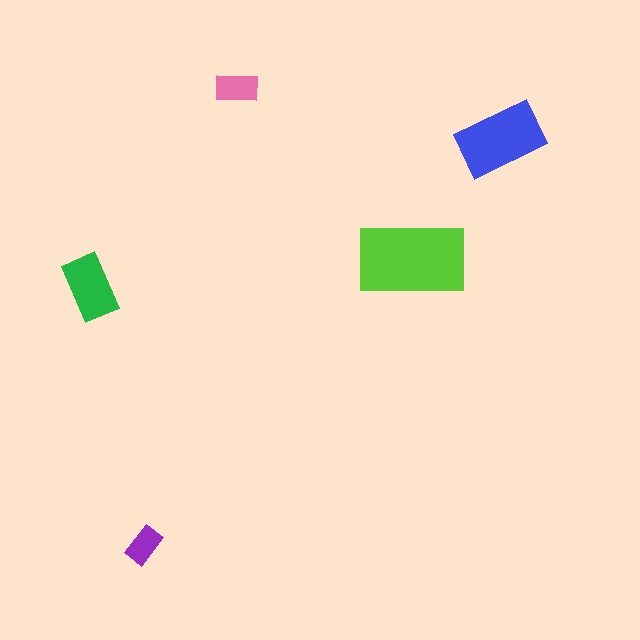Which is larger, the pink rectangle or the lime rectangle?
The lime one.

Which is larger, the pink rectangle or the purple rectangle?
The pink one.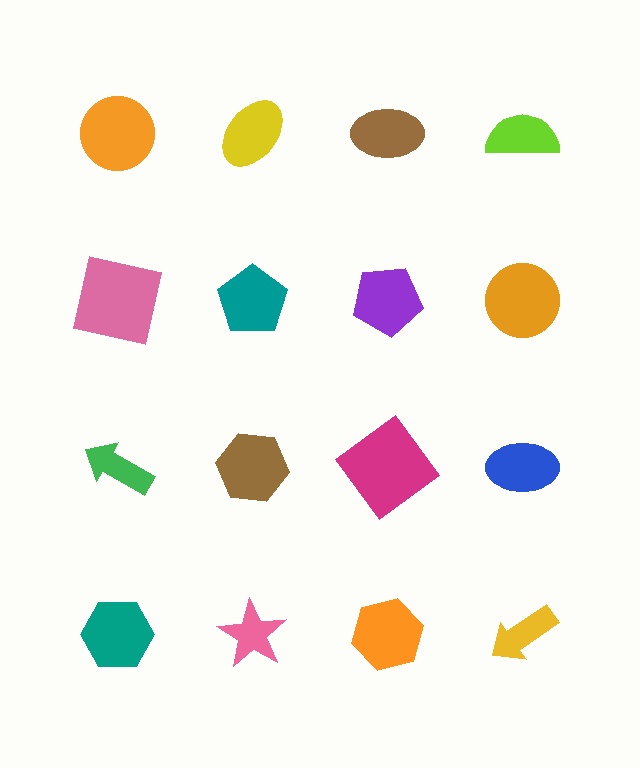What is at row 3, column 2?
A brown hexagon.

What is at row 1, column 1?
An orange circle.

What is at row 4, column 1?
A teal hexagon.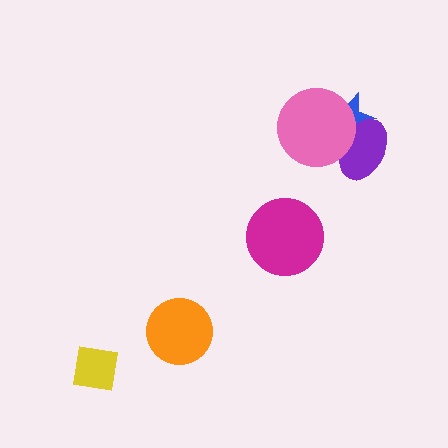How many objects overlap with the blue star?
2 objects overlap with the blue star.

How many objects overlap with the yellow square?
0 objects overlap with the yellow square.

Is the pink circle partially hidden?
No, no other shape covers it.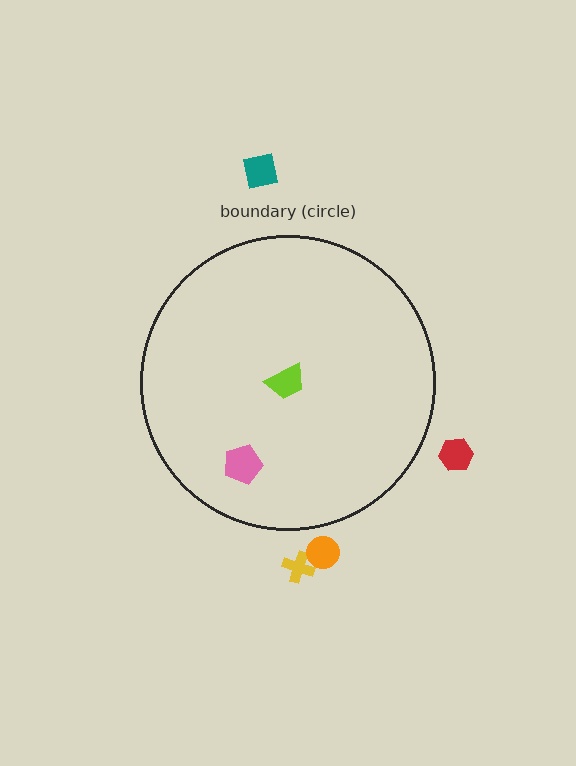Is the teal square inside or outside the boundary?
Outside.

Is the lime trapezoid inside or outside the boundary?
Inside.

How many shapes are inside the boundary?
2 inside, 4 outside.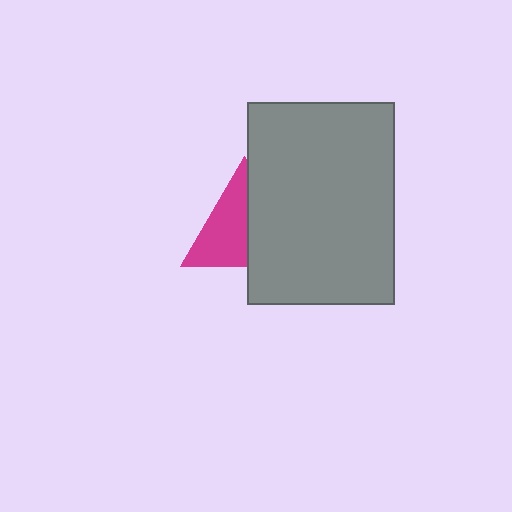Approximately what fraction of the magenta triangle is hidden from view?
Roughly 45% of the magenta triangle is hidden behind the gray rectangle.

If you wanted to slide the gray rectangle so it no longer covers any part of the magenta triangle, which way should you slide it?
Slide it right — that is the most direct way to separate the two shapes.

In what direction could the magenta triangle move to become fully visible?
The magenta triangle could move left. That would shift it out from behind the gray rectangle entirely.